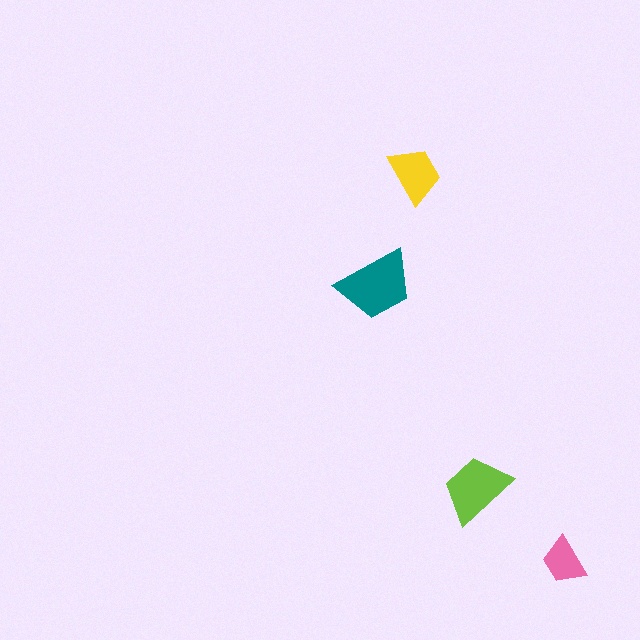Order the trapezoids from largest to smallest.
the teal one, the lime one, the yellow one, the pink one.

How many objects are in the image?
There are 4 objects in the image.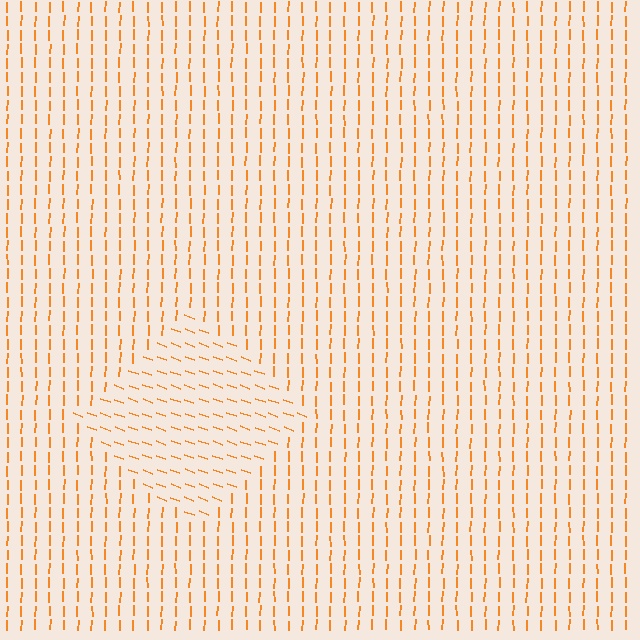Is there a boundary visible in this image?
Yes, there is a texture boundary formed by a change in line orientation.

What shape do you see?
I see a diamond.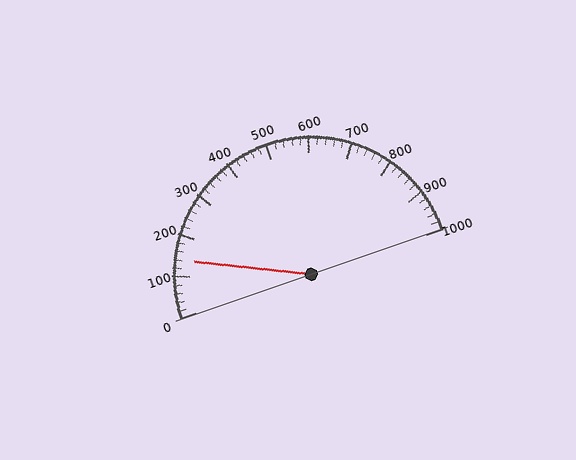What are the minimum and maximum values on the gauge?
The gauge ranges from 0 to 1000.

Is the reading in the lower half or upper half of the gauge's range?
The reading is in the lower half of the range (0 to 1000).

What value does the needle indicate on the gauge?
The needle indicates approximately 140.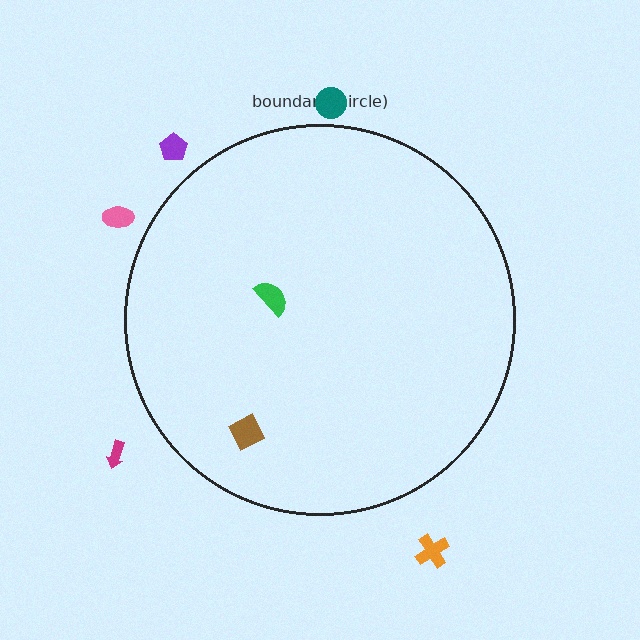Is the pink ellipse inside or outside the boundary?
Outside.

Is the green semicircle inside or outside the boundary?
Inside.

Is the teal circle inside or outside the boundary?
Outside.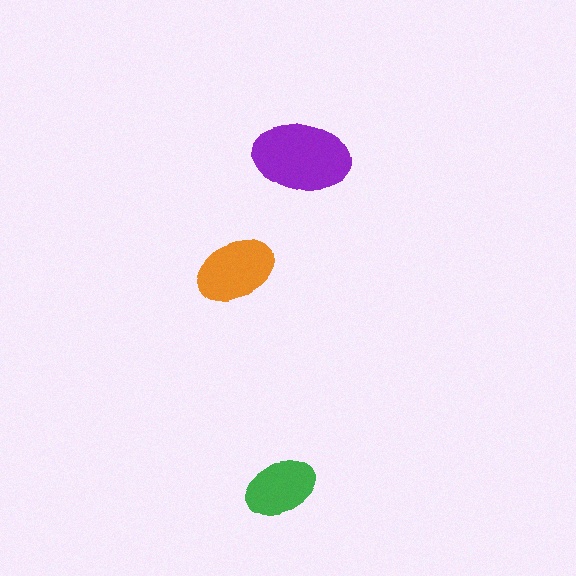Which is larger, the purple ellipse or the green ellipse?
The purple one.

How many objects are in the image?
There are 3 objects in the image.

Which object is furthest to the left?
The orange ellipse is leftmost.